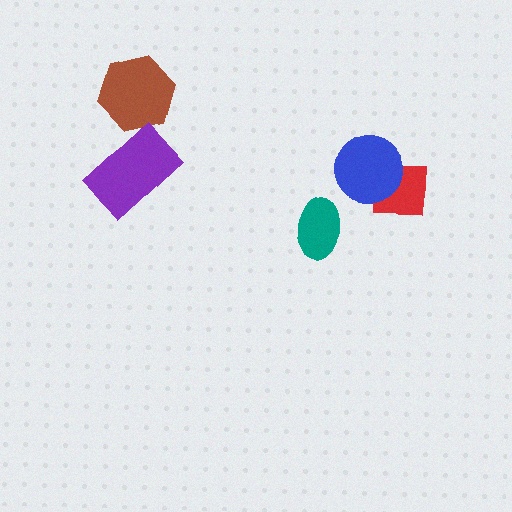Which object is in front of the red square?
The blue circle is in front of the red square.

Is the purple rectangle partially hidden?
No, no other shape covers it.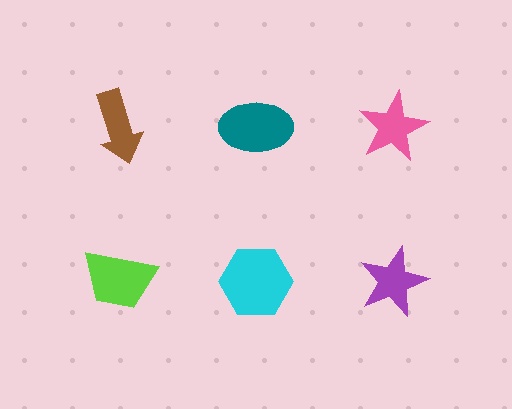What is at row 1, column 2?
A teal ellipse.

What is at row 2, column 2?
A cyan hexagon.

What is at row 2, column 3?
A purple star.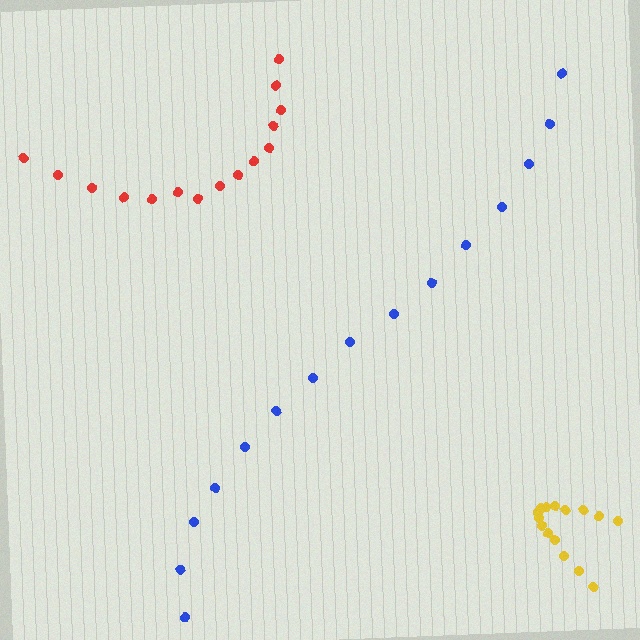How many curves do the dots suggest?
There are 3 distinct paths.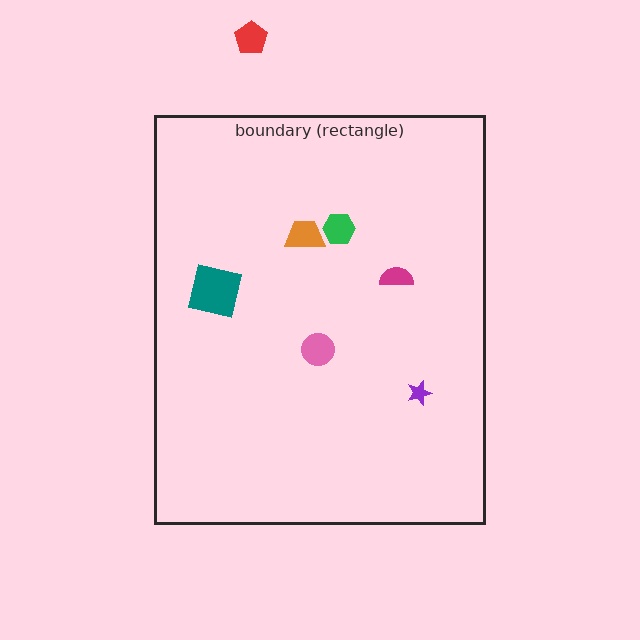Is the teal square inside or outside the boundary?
Inside.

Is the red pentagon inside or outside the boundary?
Outside.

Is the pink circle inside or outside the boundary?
Inside.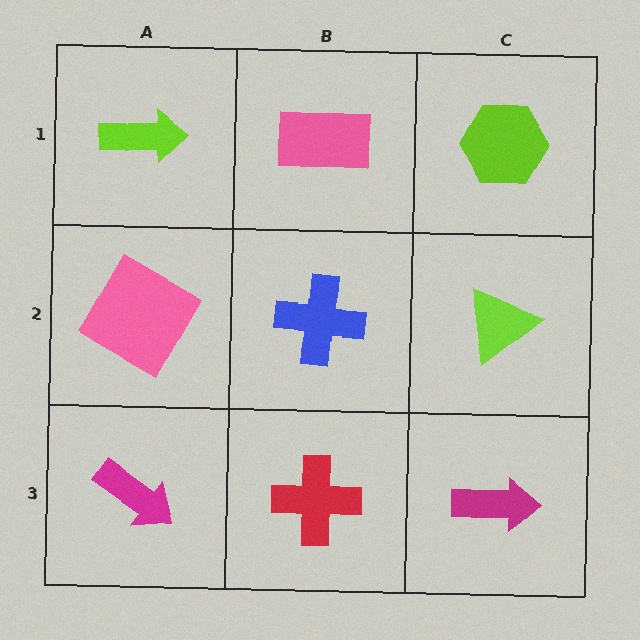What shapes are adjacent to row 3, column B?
A blue cross (row 2, column B), a magenta arrow (row 3, column A), a magenta arrow (row 3, column C).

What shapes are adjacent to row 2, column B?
A pink rectangle (row 1, column B), a red cross (row 3, column B), a pink square (row 2, column A), a lime triangle (row 2, column C).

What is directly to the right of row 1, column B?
A lime hexagon.